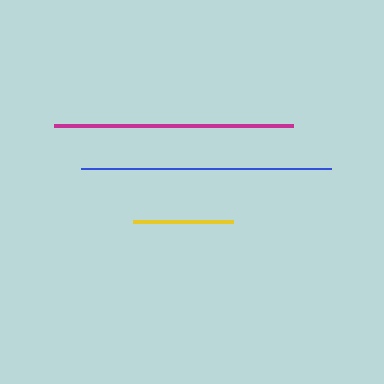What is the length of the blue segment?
The blue segment is approximately 250 pixels long.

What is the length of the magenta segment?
The magenta segment is approximately 239 pixels long.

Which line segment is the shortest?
The yellow line is the shortest at approximately 100 pixels.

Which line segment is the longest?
The blue line is the longest at approximately 250 pixels.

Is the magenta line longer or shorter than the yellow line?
The magenta line is longer than the yellow line.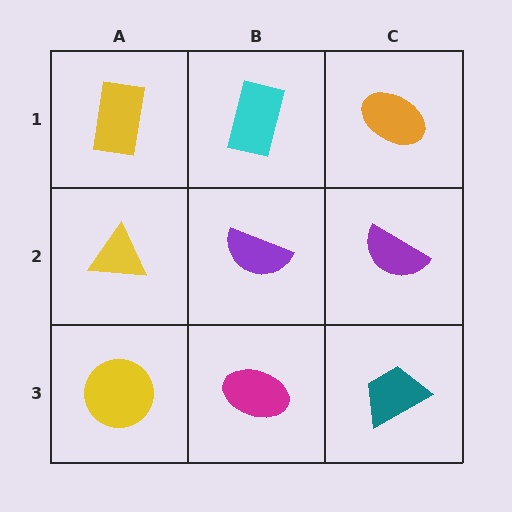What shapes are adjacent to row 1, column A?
A yellow triangle (row 2, column A), a cyan rectangle (row 1, column B).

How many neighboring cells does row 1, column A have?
2.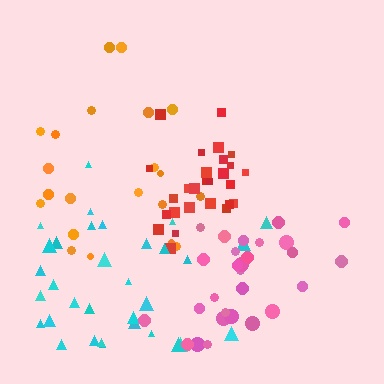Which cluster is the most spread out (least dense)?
Orange.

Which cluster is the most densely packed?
Red.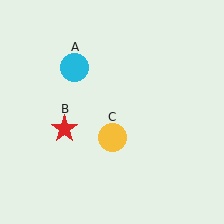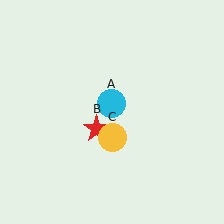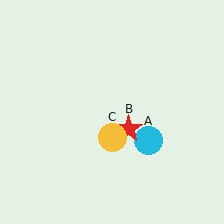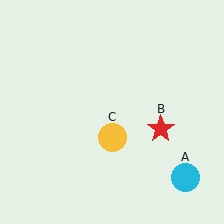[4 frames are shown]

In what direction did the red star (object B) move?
The red star (object B) moved right.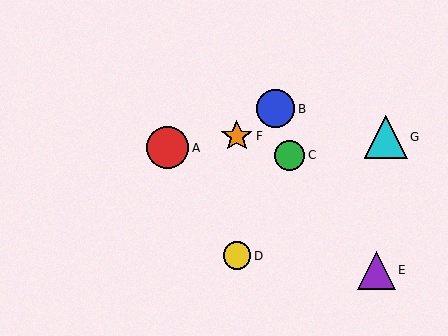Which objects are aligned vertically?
Objects D, F are aligned vertically.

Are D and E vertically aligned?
No, D is at x≈237 and E is at x≈376.